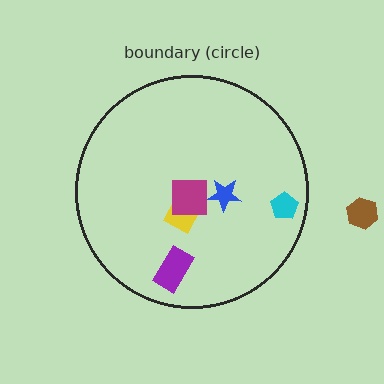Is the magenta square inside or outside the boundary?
Inside.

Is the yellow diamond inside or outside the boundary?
Inside.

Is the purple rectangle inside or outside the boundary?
Inside.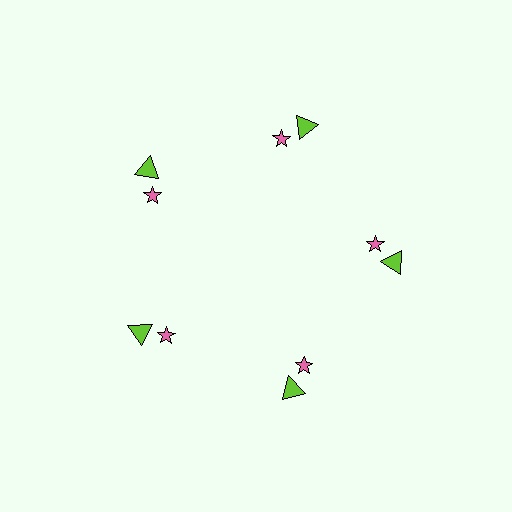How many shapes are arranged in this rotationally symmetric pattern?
There are 10 shapes, arranged in 5 groups of 2.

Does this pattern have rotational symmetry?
Yes, this pattern has 5-fold rotational symmetry. It looks the same after rotating 72 degrees around the center.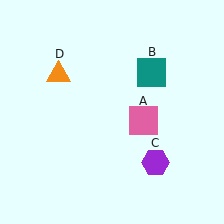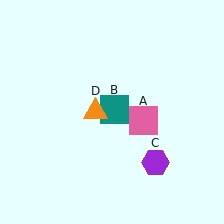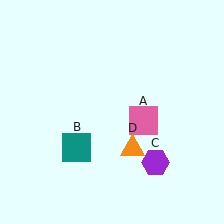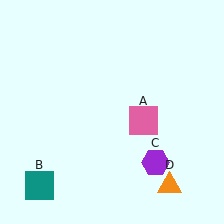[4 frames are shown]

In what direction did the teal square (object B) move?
The teal square (object B) moved down and to the left.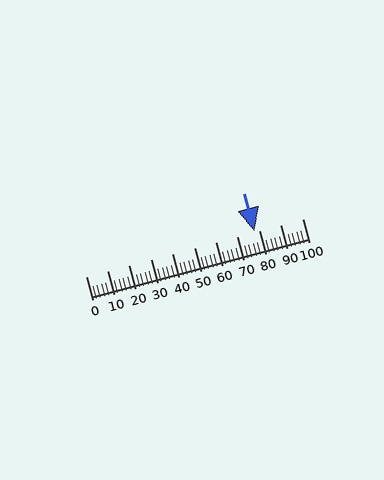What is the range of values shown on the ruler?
The ruler shows values from 0 to 100.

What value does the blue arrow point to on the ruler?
The blue arrow points to approximately 78.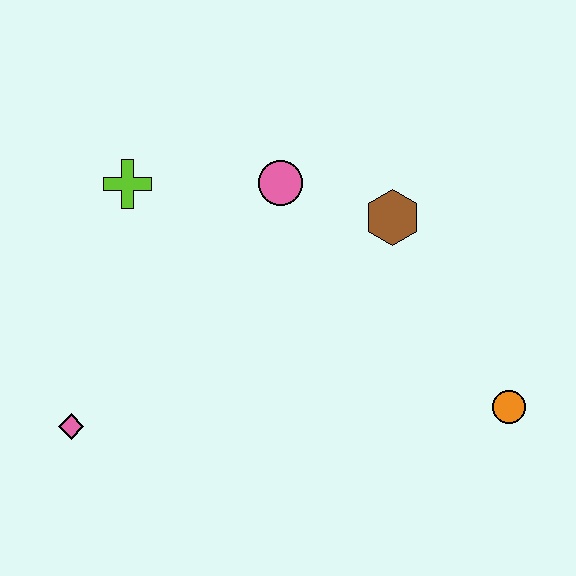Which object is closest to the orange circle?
The brown hexagon is closest to the orange circle.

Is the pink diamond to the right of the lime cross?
No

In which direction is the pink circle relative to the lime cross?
The pink circle is to the right of the lime cross.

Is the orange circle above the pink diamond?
Yes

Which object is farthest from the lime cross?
The orange circle is farthest from the lime cross.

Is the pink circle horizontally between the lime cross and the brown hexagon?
Yes